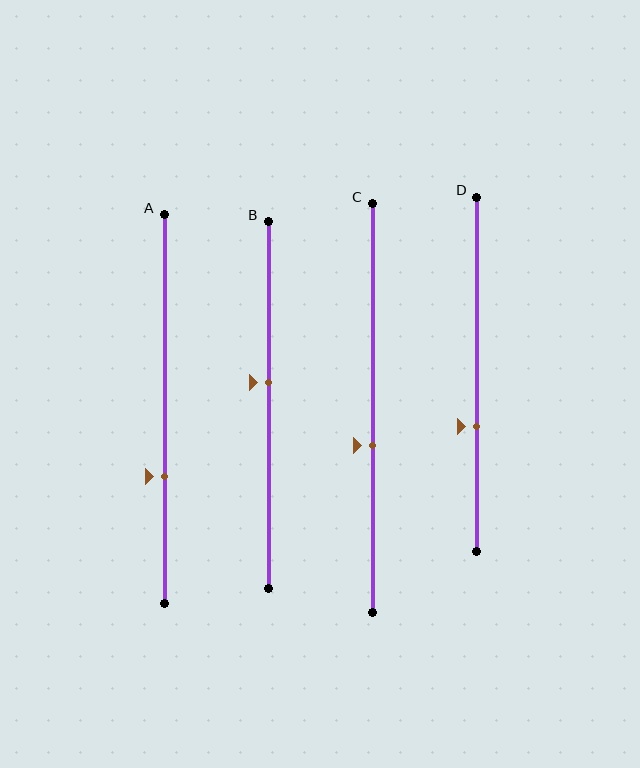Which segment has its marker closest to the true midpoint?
Segment B has its marker closest to the true midpoint.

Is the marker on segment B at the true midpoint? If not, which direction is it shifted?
No, the marker on segment B is shifted upward by about 6% of the segment length.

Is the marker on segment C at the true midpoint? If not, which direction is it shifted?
No, the marker on segment C is shifted downward by about 9% of the segment length.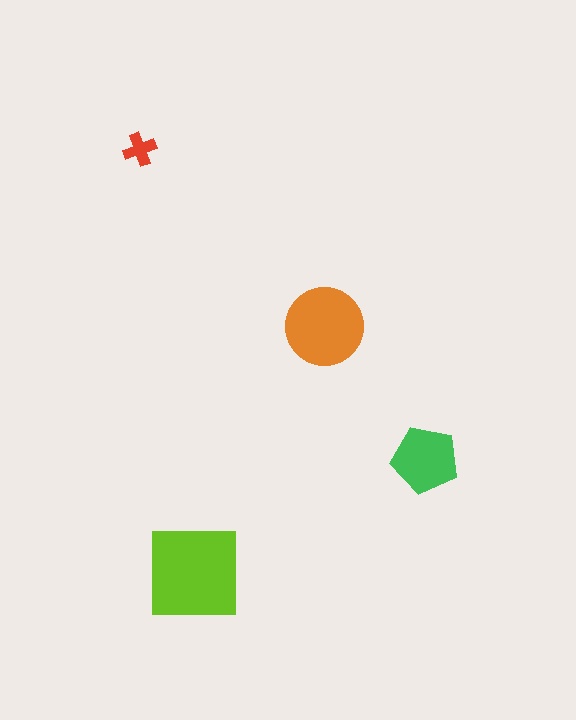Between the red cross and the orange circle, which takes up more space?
The orange circle.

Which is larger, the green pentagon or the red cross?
The green pentagon.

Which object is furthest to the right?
The green pentagon is rightmost.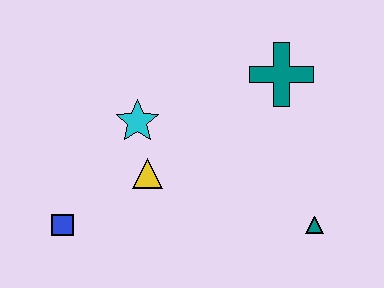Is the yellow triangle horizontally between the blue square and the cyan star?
No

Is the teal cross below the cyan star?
No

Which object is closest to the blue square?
The yellow triangle is closest to the blue square.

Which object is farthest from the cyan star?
The teal triangle is farthest from the cyan star.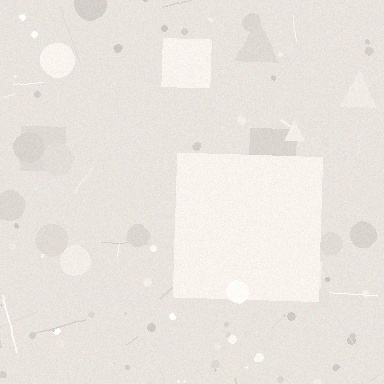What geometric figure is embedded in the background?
A square is embedded in the background.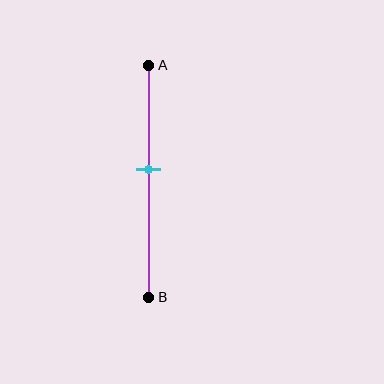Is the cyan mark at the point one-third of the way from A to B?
No, the mark is at about 45% from A, not at the 33% one-third point.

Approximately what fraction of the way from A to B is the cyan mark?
The cyan mark is approximately 45% of the way from A to B.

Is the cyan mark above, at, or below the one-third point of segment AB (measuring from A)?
The cyan mark is below the one-third point of segment AB.